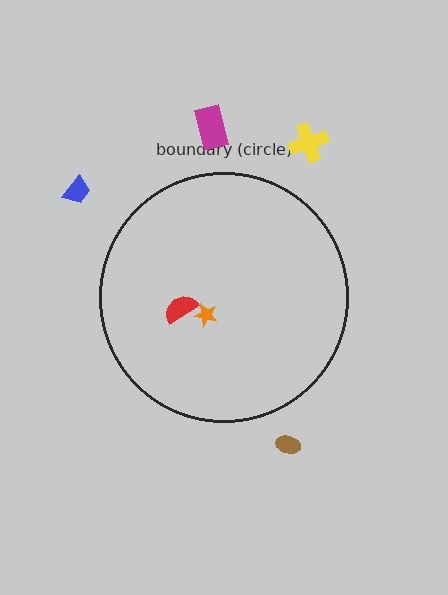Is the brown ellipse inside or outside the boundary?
Outside.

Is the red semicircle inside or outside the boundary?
Inside.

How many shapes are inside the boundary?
2 inside, 4 outside.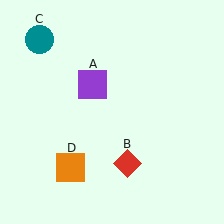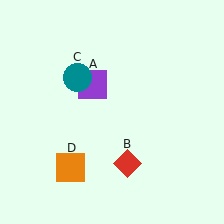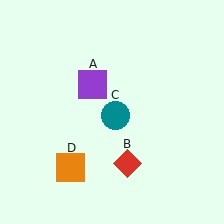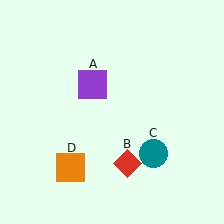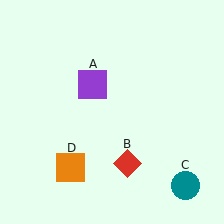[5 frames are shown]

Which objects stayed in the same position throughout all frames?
Purple square (object A) and red diamond (object B) and orange square (object D) remained stationary.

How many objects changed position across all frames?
1 object changed position: teal circle (object C).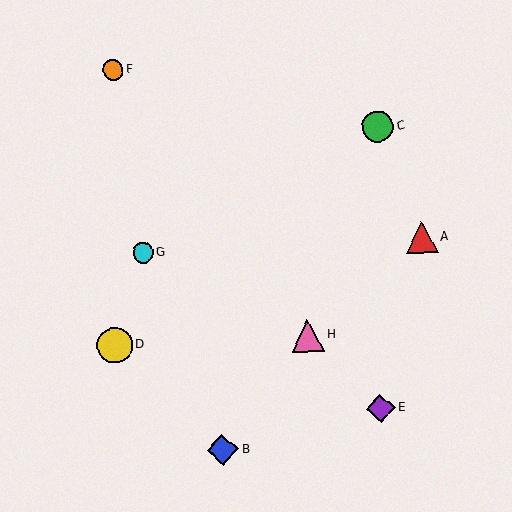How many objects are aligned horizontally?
2 objects (D, H) are aligned horizontally.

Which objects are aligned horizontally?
Objects D, H are aligned horizontally.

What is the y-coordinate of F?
Object F is at y≈70.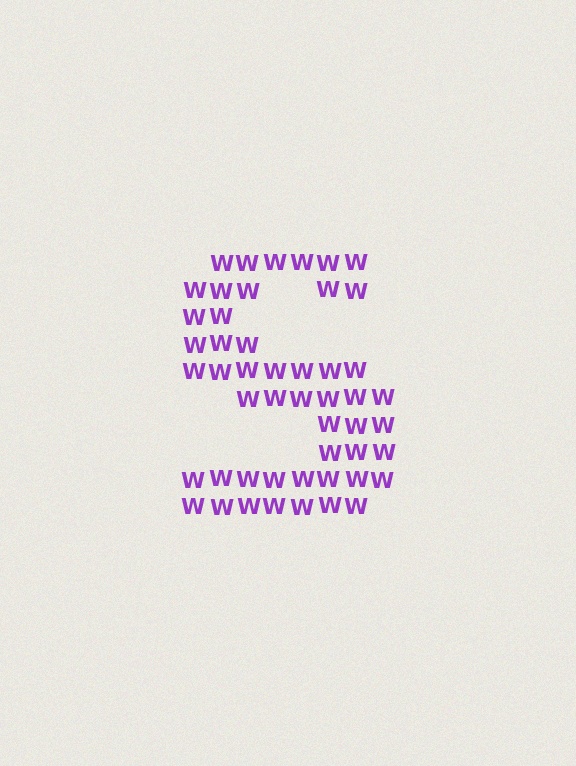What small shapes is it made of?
It is made of small letter W's.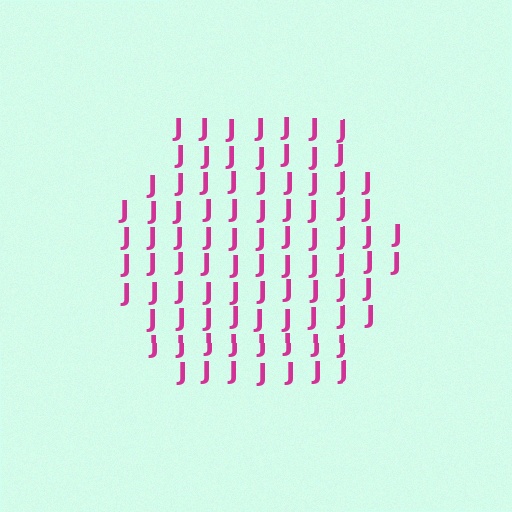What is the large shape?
The large shape is a hexagon.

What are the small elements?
The small elements are letter J's.